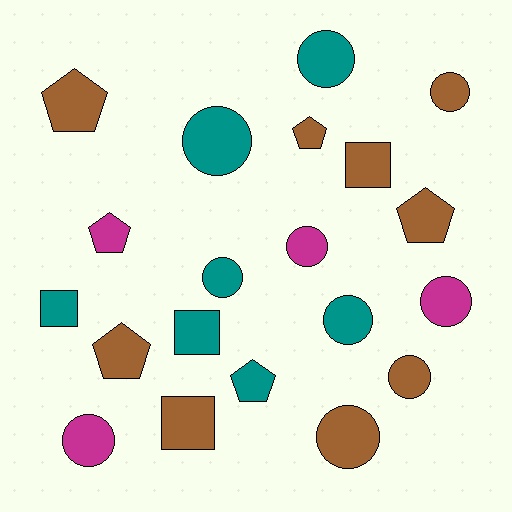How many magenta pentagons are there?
There is 1 magenta pentagon.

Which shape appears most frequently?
Circle, with 10 objects.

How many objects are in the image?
There are 20 objects.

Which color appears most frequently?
Brown, with 9 objects.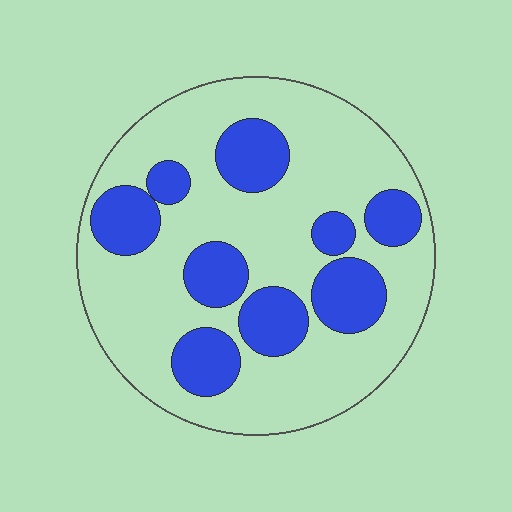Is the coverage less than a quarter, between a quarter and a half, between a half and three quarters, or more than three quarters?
Between a quarter and a half.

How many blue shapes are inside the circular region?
9.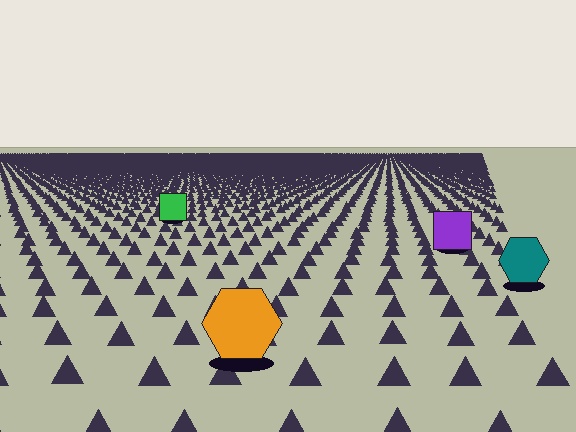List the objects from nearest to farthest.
From nearest to farthest: the orange hexagon, the teal hexagon, the purple square, the green square.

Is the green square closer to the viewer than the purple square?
No. The purple square is closer — you can tell from the texture gradient: the ground texture is coarser near it.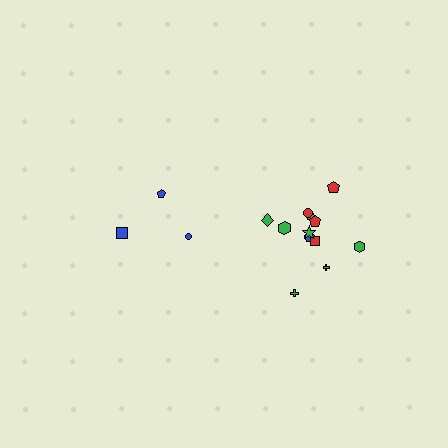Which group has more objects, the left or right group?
The right group.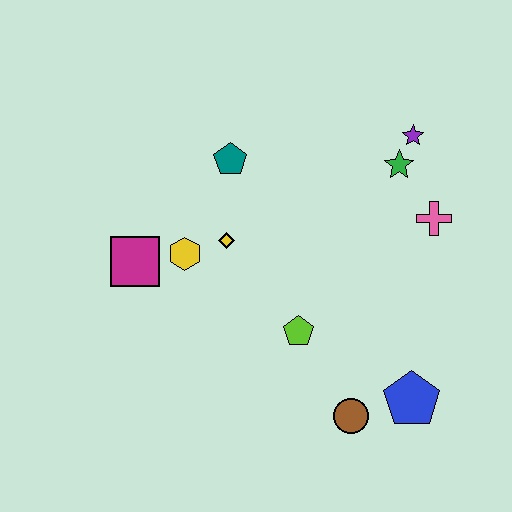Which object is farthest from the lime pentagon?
The purple star is farthest from the lime pentagon.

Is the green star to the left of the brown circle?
No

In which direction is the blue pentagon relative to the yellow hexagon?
The blue pentagon is to the right of the yellow hexagon.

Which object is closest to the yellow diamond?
The yellow hexagon is closest to the yellow diamond.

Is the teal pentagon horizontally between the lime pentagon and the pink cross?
No